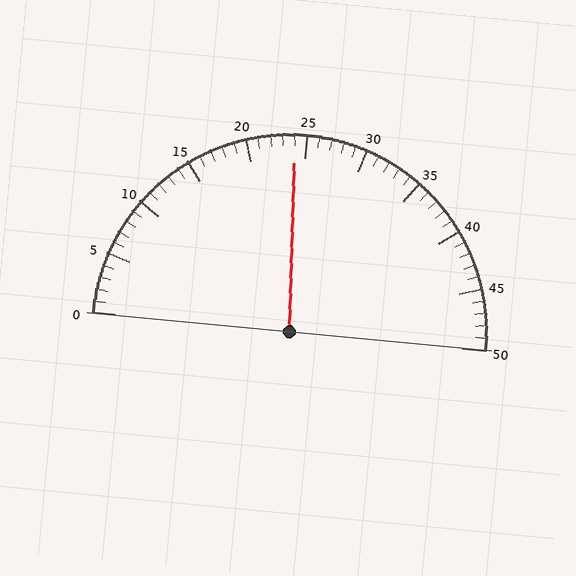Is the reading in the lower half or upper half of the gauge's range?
The reading is in the lower half of the range (0 to 50).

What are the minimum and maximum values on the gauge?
The gauge ranges from 0 to 50.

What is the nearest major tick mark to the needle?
The nearest major tick mark is 25.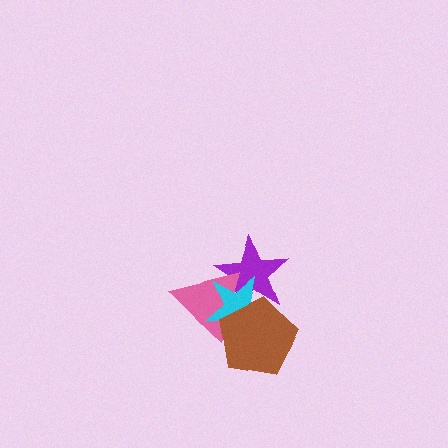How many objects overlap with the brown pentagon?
3 objects overlap with the brown pentagon.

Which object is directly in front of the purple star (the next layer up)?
The pink triangle is directly in front of the purple star.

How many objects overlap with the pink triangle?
3 objects overlap with the pink triangle.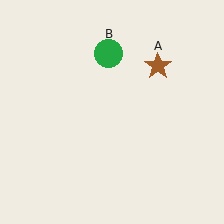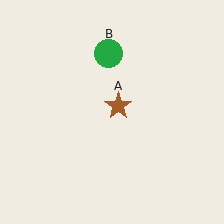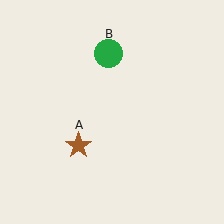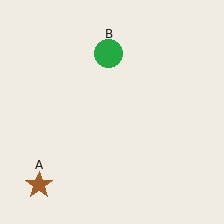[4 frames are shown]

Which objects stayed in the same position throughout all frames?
Green circle (object B) remained stationary.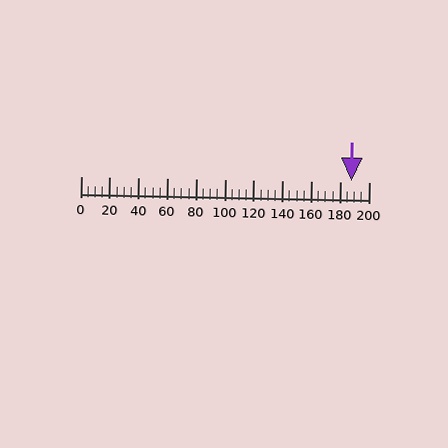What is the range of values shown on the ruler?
The ruler shows values from 0 to 200.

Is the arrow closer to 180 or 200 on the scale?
The arrow is closer to 180.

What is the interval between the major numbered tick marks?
The major tick marks are spaced 20 units apart.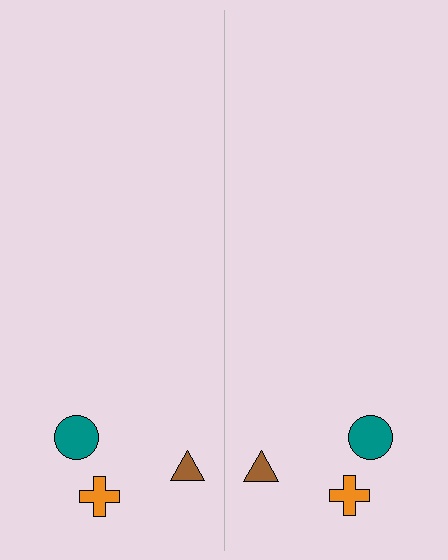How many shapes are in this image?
There are 6 shapes in this image.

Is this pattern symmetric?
Yes, this pattern has bilateral (reflection) symmetry.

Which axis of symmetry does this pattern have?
The pattern has a vertical axis of symmetry running through the center of the image.